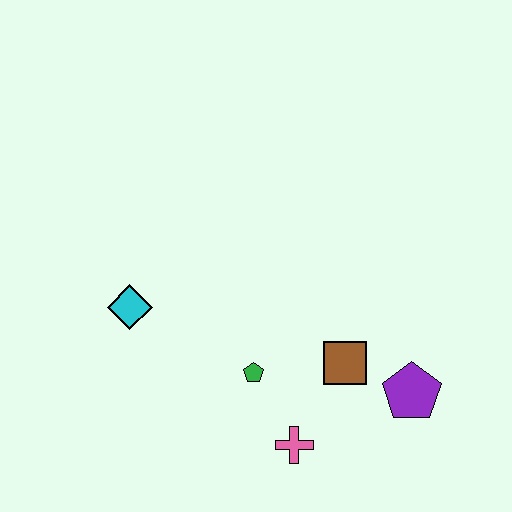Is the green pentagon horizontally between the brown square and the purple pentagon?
No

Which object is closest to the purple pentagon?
The brown square is closest to the purple pentagon.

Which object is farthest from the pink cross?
The cyan diamond is farthest from the pink cross.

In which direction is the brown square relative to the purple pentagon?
The brown square is to the left of the purple pentagon.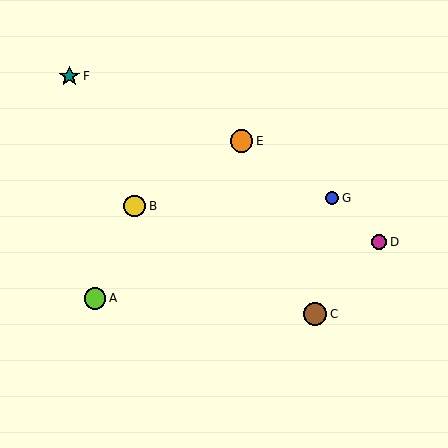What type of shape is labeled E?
Shape E is an orange circle.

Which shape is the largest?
The brown circle (labeled C) is the largest.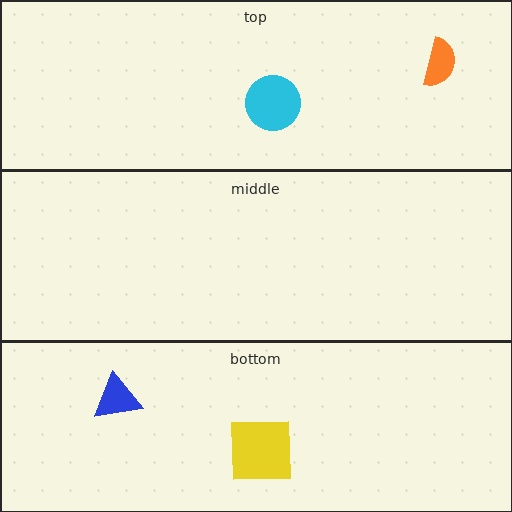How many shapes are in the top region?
2.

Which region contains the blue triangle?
The bottom region.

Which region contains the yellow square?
The bottom region.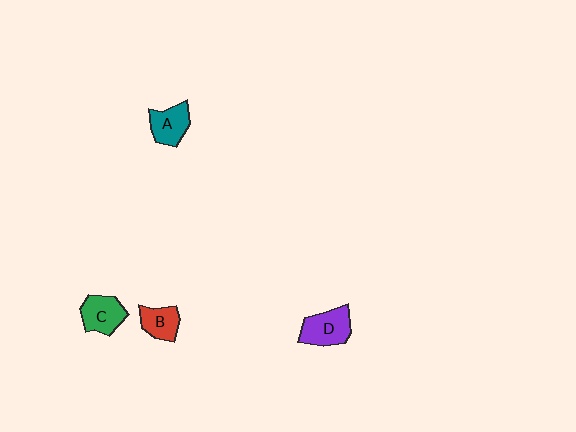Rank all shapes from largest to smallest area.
From largest to smallest: D (purple), C (green), A (teal), B (red).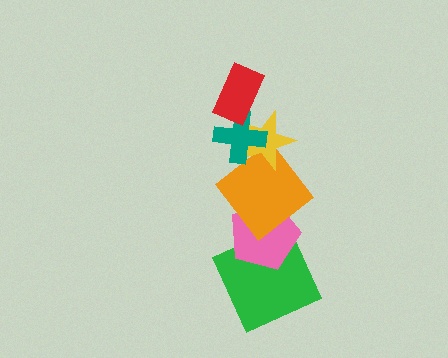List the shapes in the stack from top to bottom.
From top to bottom: the red rectangle, the teal cross, the yellow star, the orange diamond, the pink pentagon, the green square.